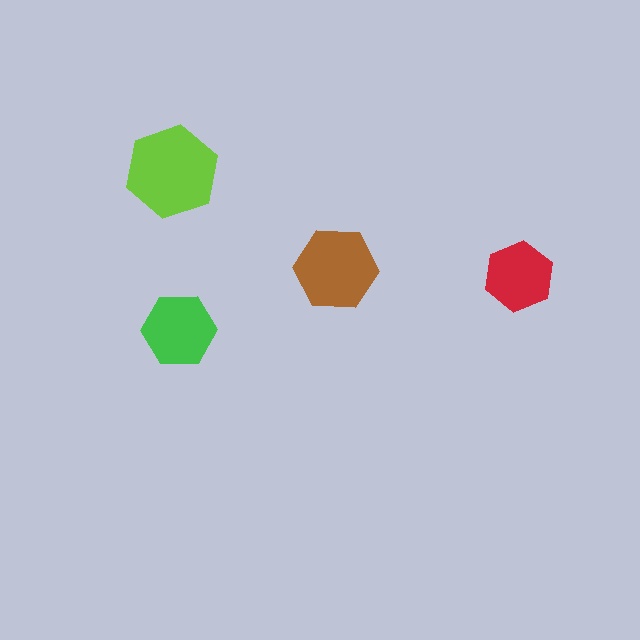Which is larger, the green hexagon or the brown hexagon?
The brown one.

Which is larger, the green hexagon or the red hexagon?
The green one.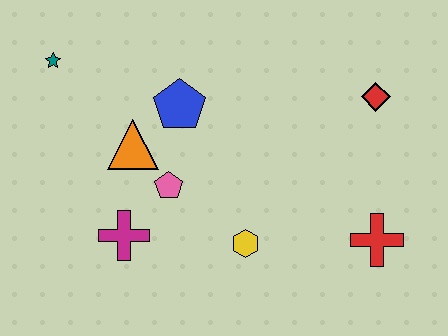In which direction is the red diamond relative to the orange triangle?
The red diamond is to the right of the orange triangle.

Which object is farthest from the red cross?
The teal star is farthest from the red cross.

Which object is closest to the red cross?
The yellow hexagon is closest to the red cross.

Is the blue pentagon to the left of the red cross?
Yes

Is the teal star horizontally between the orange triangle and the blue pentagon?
No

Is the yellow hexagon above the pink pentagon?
No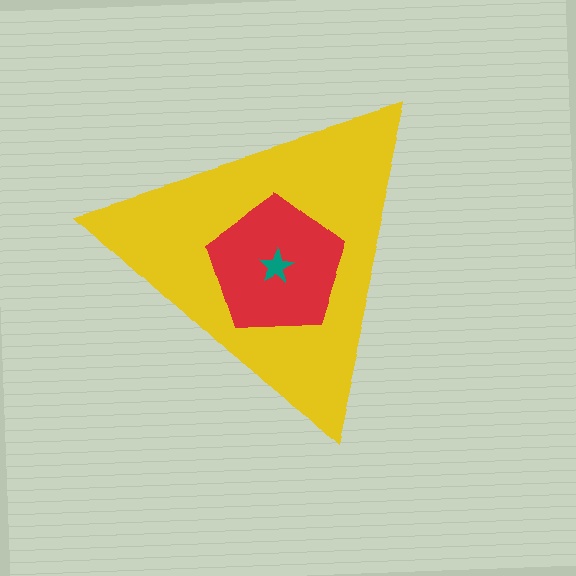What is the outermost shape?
The yellow triangle.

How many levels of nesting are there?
3.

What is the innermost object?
The teal star.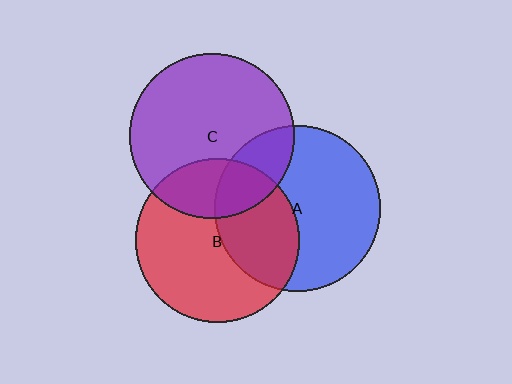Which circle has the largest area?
Circle A (blue).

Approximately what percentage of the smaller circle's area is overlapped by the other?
Approximately 35%.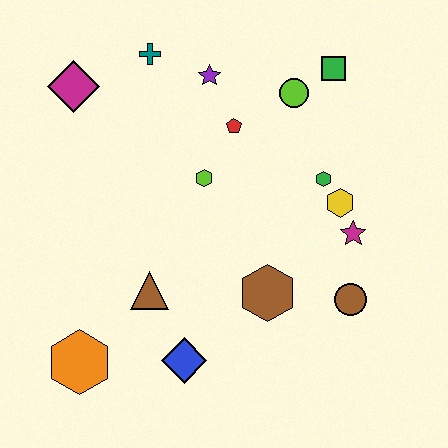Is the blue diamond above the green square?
No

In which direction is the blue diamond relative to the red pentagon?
The blue diamond is below the red pentagon.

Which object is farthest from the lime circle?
The orange hexagon is farthest from the lime circle.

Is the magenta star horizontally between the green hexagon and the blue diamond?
No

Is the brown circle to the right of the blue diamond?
Yes